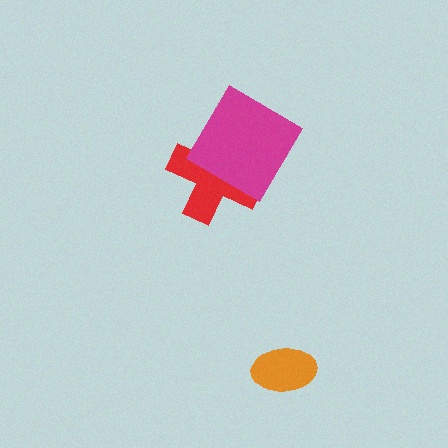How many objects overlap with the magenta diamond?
1 object overlaps with the magenta diamond.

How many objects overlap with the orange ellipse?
0 objects overlap with the orange ellipse.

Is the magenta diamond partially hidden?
No, no other shape covers it.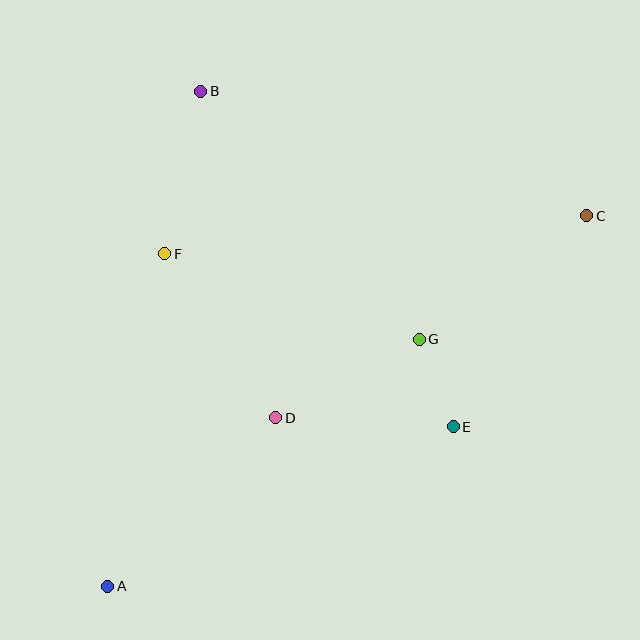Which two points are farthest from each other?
Points A and C are farthest from each other.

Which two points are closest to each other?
Points E and G are closest to each other.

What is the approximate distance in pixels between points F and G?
The distance between F and G is approximately 268 pixels.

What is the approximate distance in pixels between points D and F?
The distance between D and F is approximately 198 pixels.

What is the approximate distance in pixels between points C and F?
The distance between C and F is approximately 424 pixels.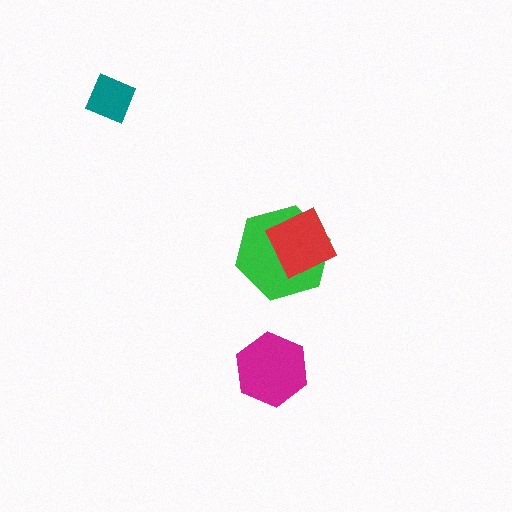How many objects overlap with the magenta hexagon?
0 objects overlap with the magenta hexagon.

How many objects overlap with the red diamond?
1 object overlaps with the red diamond.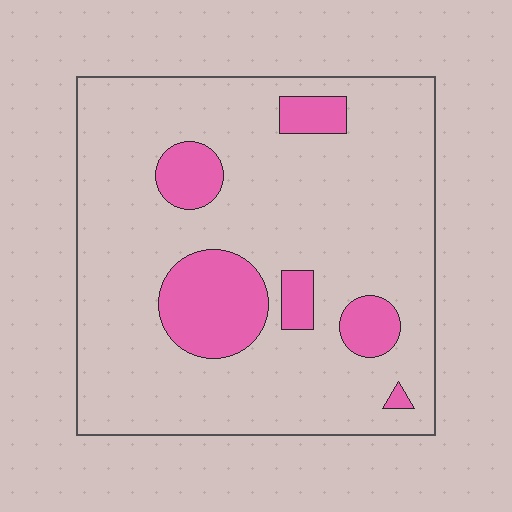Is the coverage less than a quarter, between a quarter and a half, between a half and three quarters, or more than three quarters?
Less than a quarter.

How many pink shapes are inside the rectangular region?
6.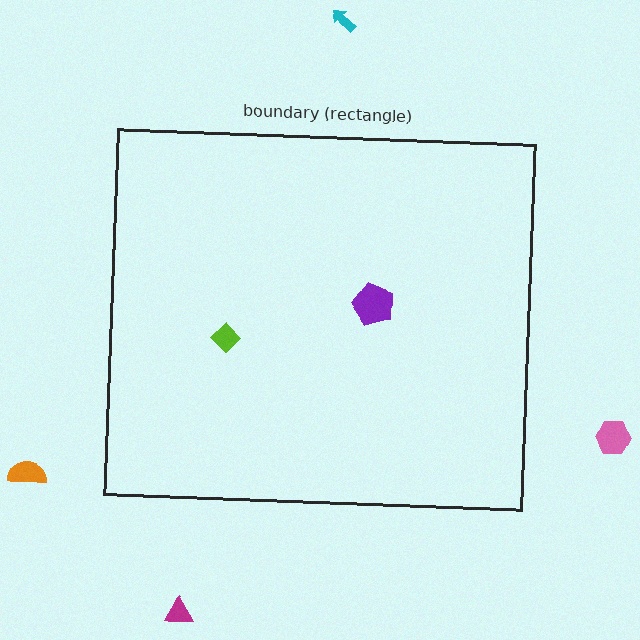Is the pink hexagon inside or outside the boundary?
Outside.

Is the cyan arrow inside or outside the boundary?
Outside.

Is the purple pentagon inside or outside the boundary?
Inside.